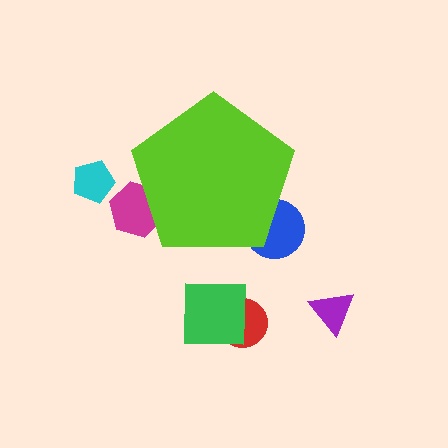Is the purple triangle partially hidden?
No, the purple triangle is fully visible.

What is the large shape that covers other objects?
A lime pentagon.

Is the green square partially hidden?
No, the green square is fully visible.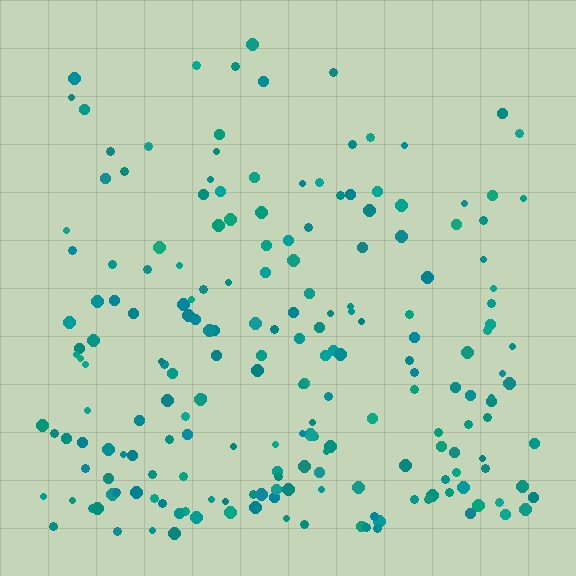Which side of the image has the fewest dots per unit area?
The top.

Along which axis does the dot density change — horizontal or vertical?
Vertical.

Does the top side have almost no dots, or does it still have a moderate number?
Still a moderate number, just noticeably fewer than the bottom.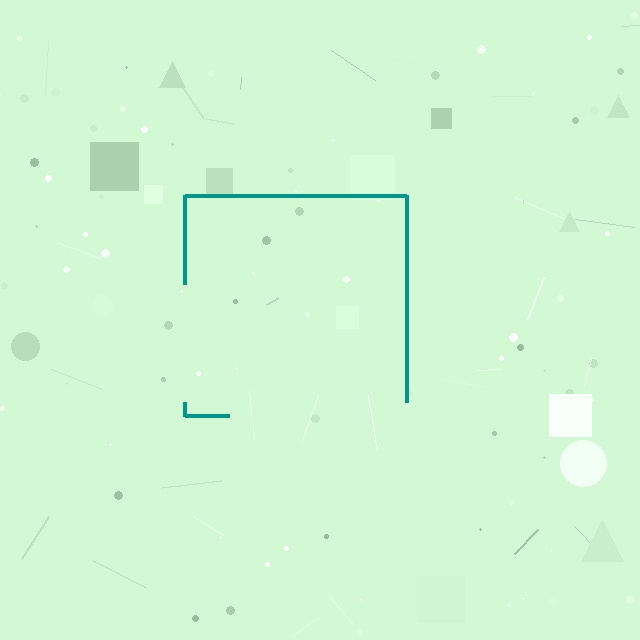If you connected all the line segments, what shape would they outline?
They would outline a square.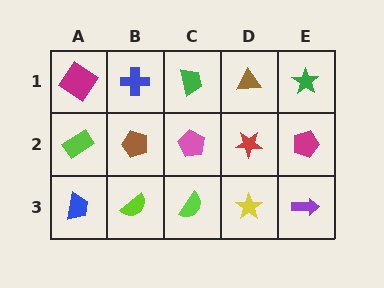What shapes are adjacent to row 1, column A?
A lime rectangle (row 2, column A), a blue cross (row 1, column B).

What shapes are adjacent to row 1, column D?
A red star (row 2, column D), a green trapezoid (row 1, column C), a green star (row 1, column E).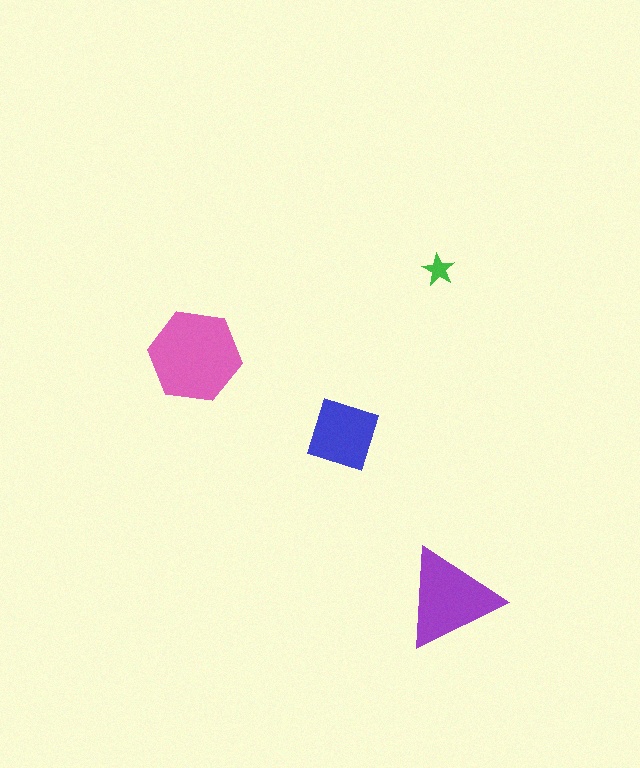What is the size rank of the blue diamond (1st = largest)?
3rd.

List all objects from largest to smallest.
The pink hexagon, the purple triangle, the blue diamond, the green star.